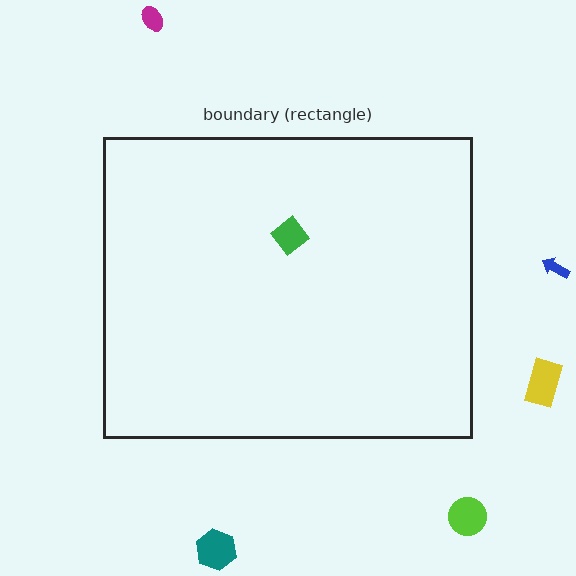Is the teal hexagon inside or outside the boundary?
Outside.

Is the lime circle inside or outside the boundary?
Outside.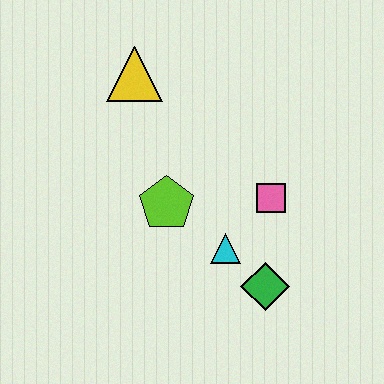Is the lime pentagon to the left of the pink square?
Yes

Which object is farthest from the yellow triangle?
The green diamond is farthest from the yellow triangle.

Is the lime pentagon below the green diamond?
No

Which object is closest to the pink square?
The cyan triangle is closest to the pink square.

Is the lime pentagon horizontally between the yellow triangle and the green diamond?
Yes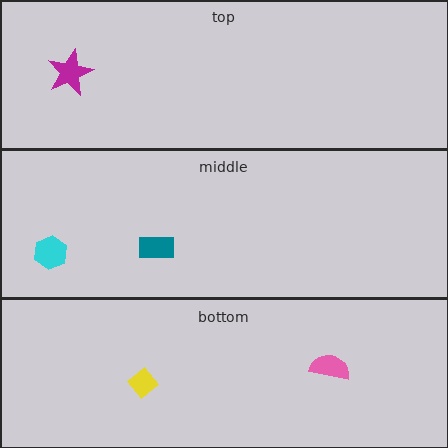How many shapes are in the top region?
1.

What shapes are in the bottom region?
The yellow diamond, the pink semicircle.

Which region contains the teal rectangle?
The middle region.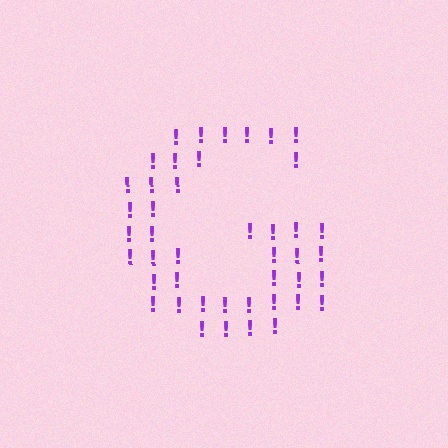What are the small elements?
The small elements are exclamation marks.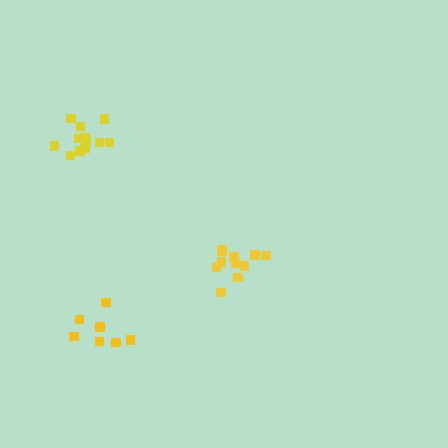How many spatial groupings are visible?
There are 3 spatial groupings.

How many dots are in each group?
Group 1: 12 dots, Group 2: 7 dots, Group 3: 11 dots (30 total).